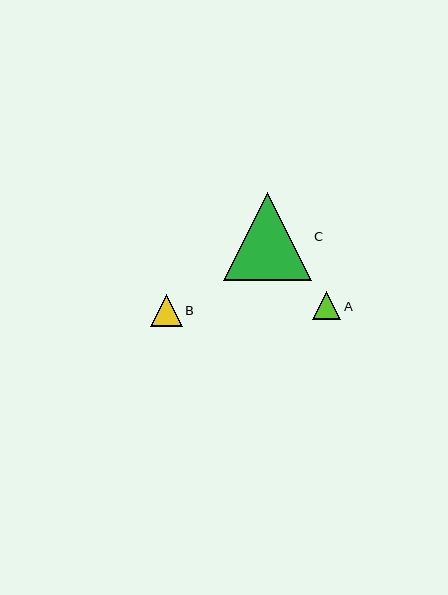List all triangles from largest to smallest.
From largest to smallest: C, B, A.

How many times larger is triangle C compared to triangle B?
Triangle C is approximately 2.8 times the size of triangle B.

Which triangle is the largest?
Triangle C is the largest with a size of approximately 88 pixels.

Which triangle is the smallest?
Triangle A is the smallest with a size of approximately 28 pixels.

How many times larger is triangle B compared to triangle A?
Triangle B is approximately 1.1 times the size of triangle A.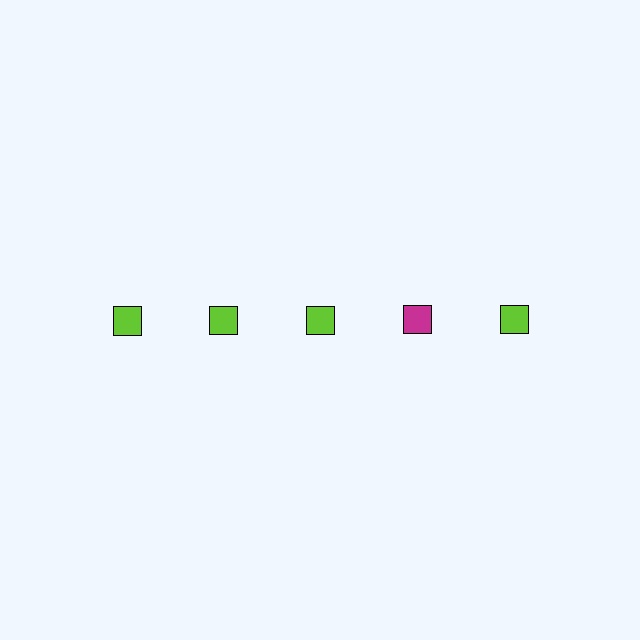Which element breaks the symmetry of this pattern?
The magenta square in the top row, second from right column breaks the symmetry. All other shapes are lime squares.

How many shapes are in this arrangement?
There are 5 shapes arranged in a grid pattern.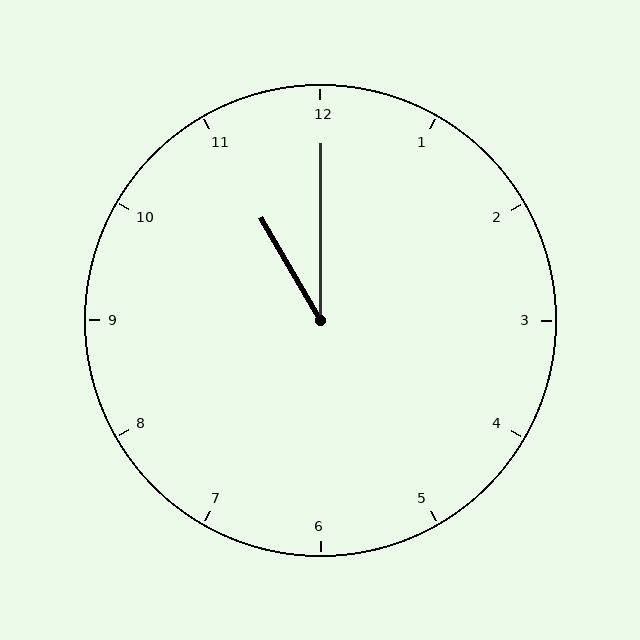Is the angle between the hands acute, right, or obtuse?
It is acute.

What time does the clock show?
11:00.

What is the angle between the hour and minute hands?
Approximately 30 degrees.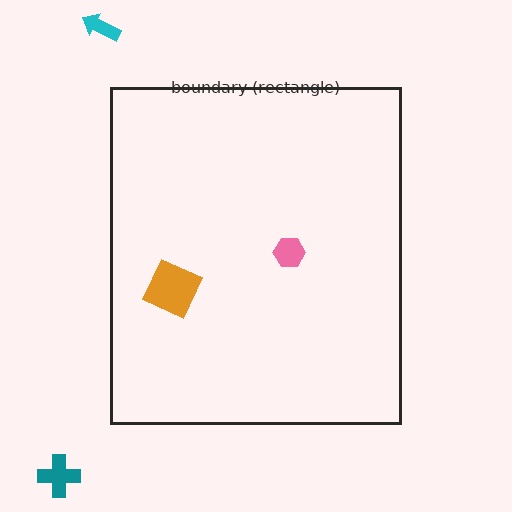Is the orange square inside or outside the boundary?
Inside.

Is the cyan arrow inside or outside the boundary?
Outside.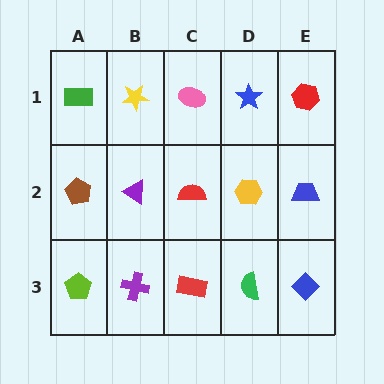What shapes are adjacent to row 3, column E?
A blue trapezoid (row 2, column E), a green semicircle (row 3, column D).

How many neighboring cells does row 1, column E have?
2.